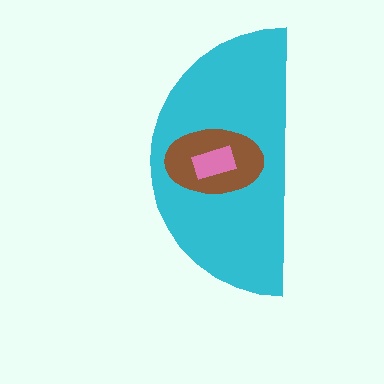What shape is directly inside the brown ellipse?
The pink rectangle.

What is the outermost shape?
The cyan semicircle.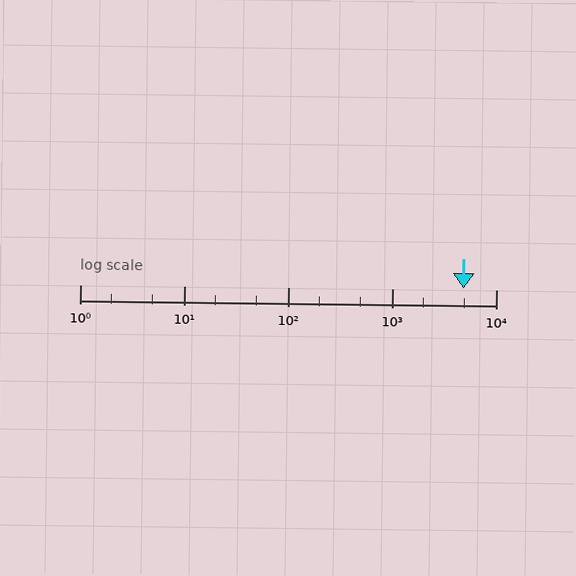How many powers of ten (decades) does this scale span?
The scale spans 4 decades, from 1 to 10000.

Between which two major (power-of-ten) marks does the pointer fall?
The pointer is between 1000 and 10000.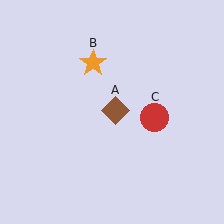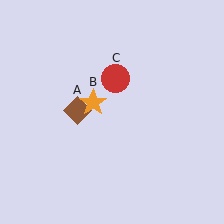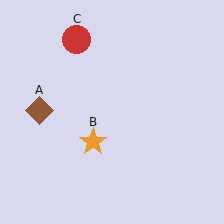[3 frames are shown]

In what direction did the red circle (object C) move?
The red circle (object C) moved up and to the left.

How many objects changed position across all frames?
3 objects changed position: brown diamond (object A), orange star (object B), red circle (object C).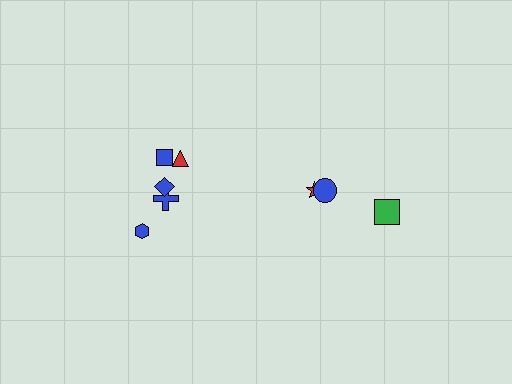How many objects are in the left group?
There are 5 objects.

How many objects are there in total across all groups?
There are 8 objects.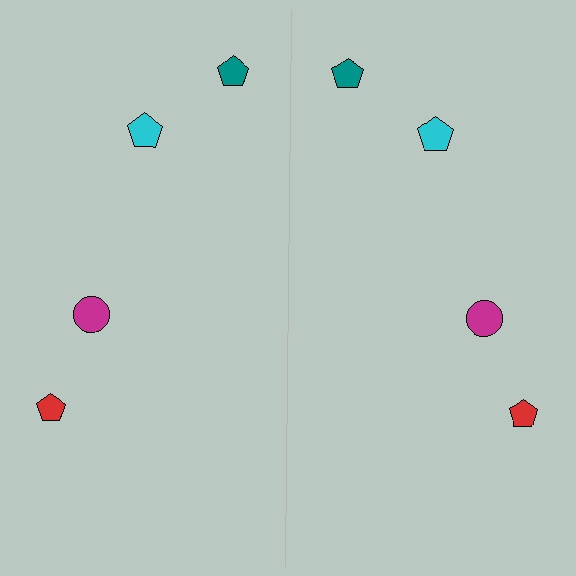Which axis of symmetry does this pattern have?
The pattern has a vertical axis of symmetry running through the center of the image.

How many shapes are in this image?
There are 8 shapes in this image.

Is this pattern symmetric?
Yes, this pattern has bilateral (reflection) symmetry.